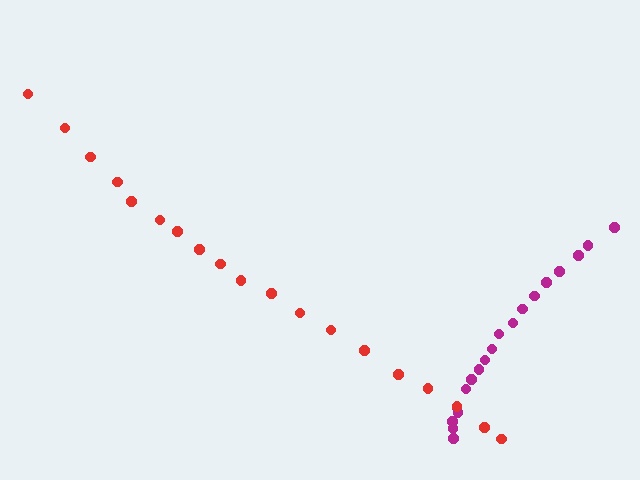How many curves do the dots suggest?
There are 2 distinct paths.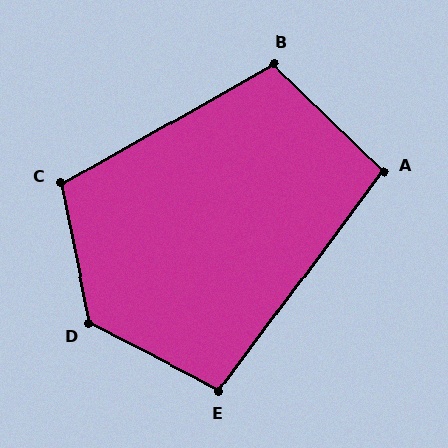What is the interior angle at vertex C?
Approximately 108 degrees (obtuse).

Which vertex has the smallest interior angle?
A, at approximately 98 degrees.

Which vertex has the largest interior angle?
D, at approximately 129 degrees.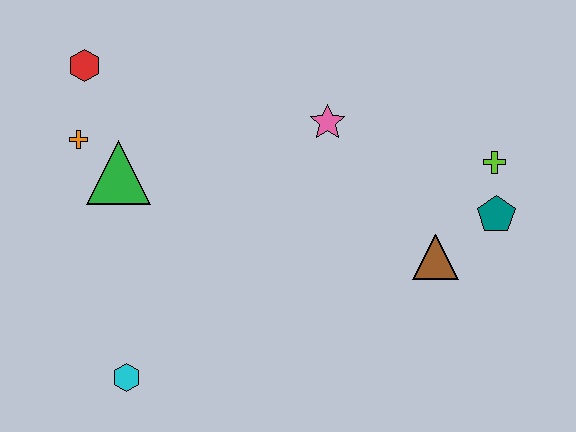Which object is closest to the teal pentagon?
The lime cross is closest to the teal pentagon.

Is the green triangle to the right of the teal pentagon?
No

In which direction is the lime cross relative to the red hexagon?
The lime cross is to the right of the red hexagon.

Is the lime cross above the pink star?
No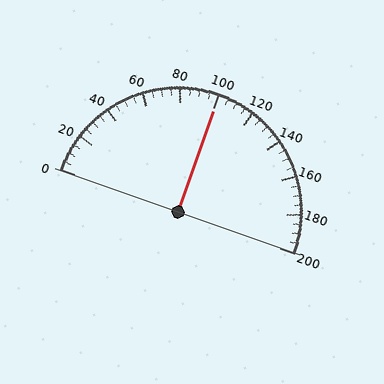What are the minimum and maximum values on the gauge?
The gauge ranges from 0 to 200.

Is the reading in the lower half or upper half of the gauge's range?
The reading is in the upper half of the range (0 to 200).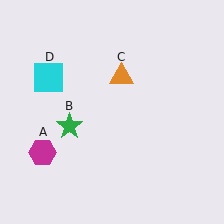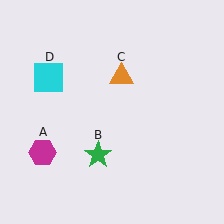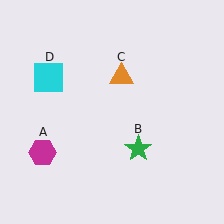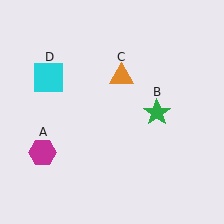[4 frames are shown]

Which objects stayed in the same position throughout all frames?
Magenta hexagon (object A) and orange triangle (object C) and cyan square (object D) remained stationary.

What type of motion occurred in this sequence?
The green star (object B) rotated counterclockwise around the center of the scene.